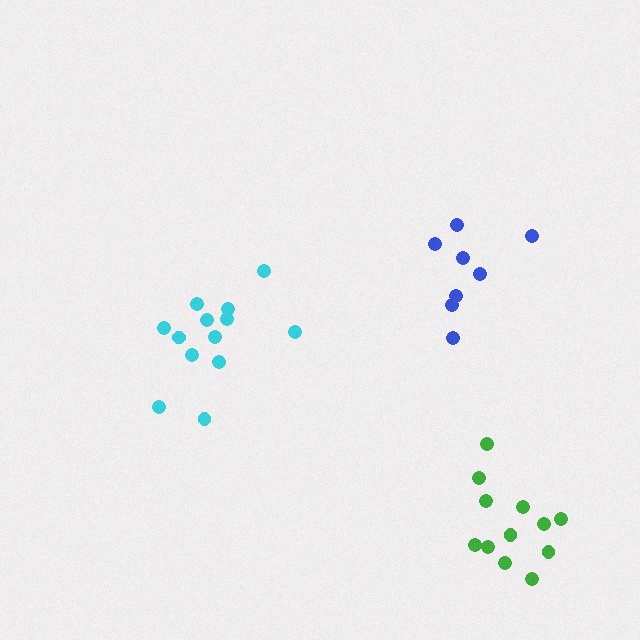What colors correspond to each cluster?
The clusters are colored: cyan, green, blue.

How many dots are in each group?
Group 1: 13 dots, Group 2: 12 dots, Group 3: 8 dots (33 total).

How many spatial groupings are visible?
There are 3 spatial groupings.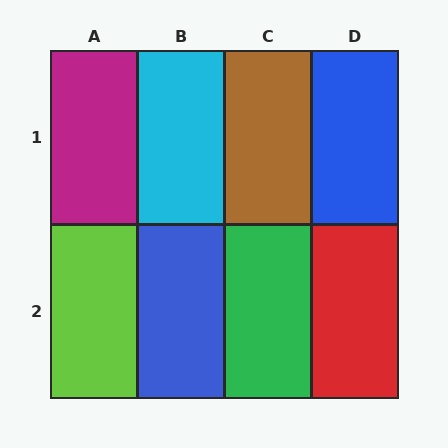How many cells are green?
1 cell is green.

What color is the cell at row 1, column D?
Blue.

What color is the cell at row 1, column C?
Brown.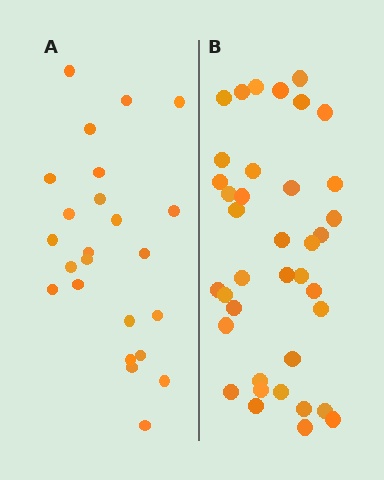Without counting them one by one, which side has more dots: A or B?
Region B (the right region) has more dots.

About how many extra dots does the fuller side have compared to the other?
Region B has approximately 15 more dots than region A.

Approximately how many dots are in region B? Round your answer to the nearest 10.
About 40 dots. (The exact count is 38, which rounds to 40.)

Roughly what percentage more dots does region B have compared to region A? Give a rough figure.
About 60% more.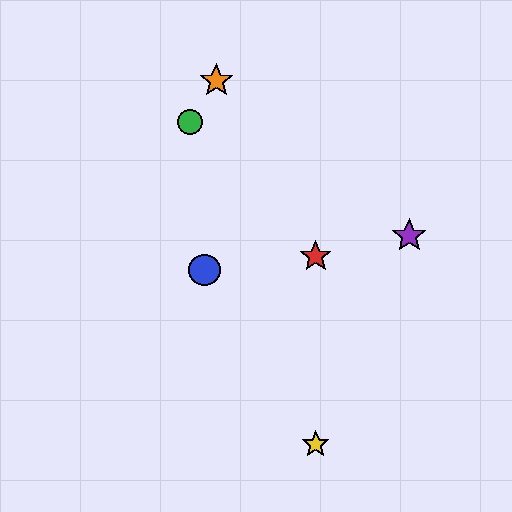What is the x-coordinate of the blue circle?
The blue circle is at x≈205.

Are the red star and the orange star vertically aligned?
No, the red star is at x≈316 and the orange star is at x≈216.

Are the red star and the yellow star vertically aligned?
Yes, both are at x≈316.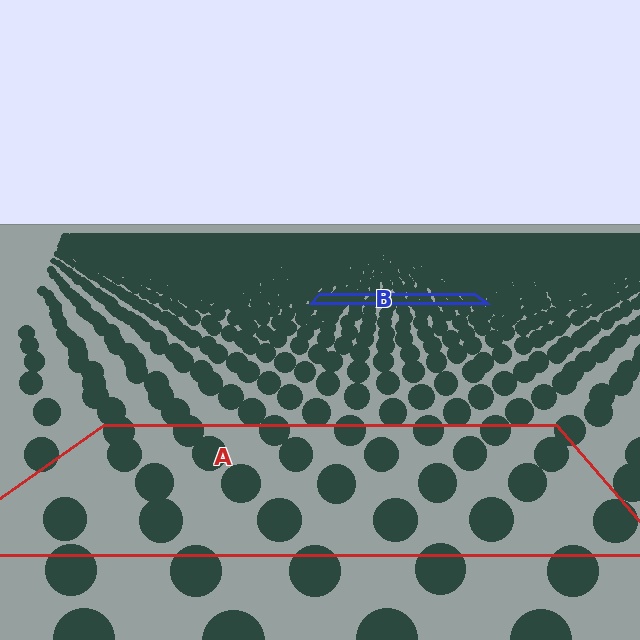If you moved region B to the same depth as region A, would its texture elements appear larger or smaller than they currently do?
They would appear larger. At a closer depth, the same texture elements are projected at a bigger on-screen size.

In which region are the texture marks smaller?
The texture marks are smaller in region B, because it is farther away.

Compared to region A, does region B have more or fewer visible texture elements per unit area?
Region B has more texture elements per unit area — they are packed more densely because it is farther away.